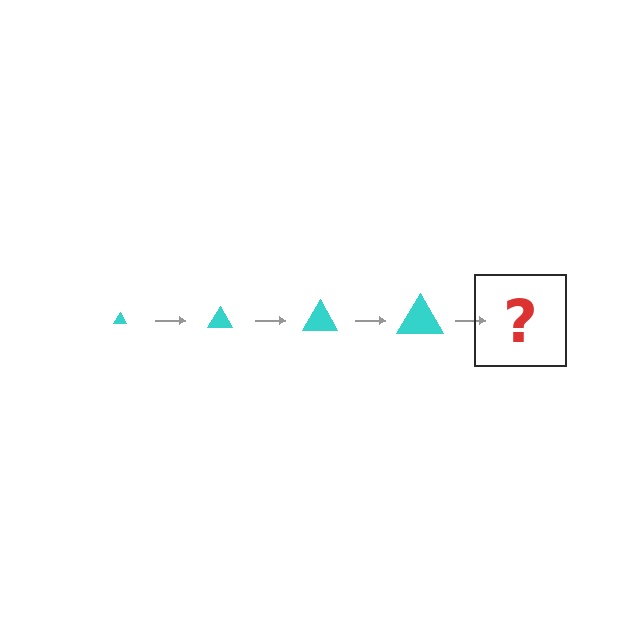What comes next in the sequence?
The next element should be a cyan triangle, larger than the previous one.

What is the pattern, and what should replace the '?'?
The pattern is that the triangle gets progressively larger each step. The '?' should be a cyan triangle, larger than the previous one.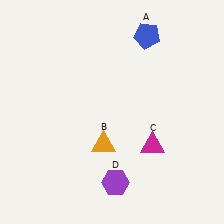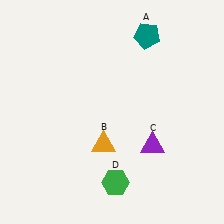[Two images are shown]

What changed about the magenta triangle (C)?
In Image 1, C is magenta. In Image 2, it changed to purple.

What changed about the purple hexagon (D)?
In Image 1, D is purple. In Image 2, it changed to green.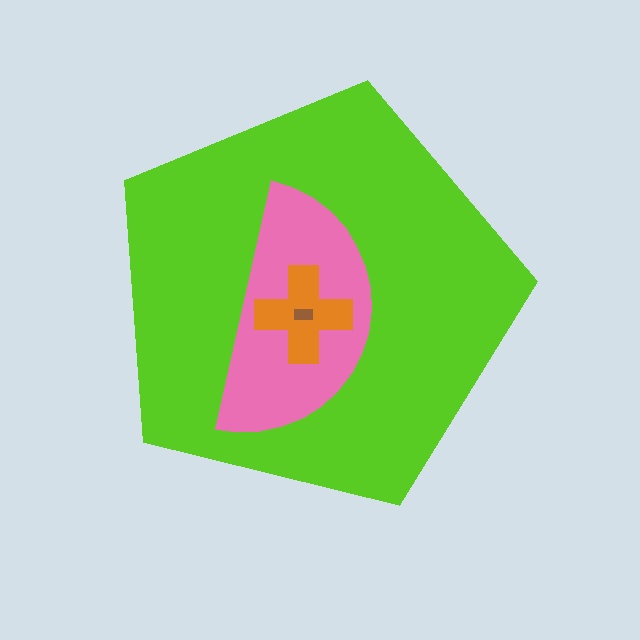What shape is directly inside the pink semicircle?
The orange cross.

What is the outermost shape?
The lime pentagon.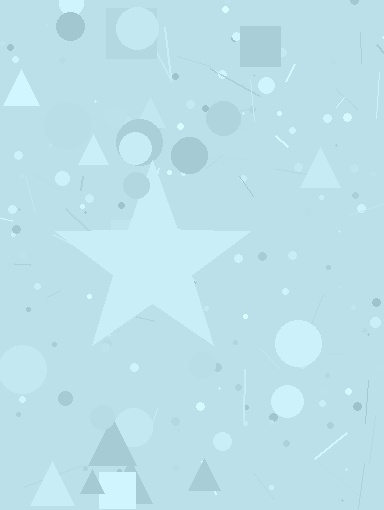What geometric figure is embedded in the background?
A star is embedded in the background.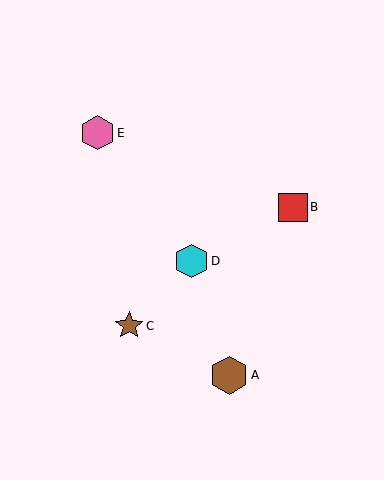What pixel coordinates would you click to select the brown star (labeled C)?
Click at (129, 326) to select the brown star C.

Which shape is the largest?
The brown hexagon (labeled A) is the largest.